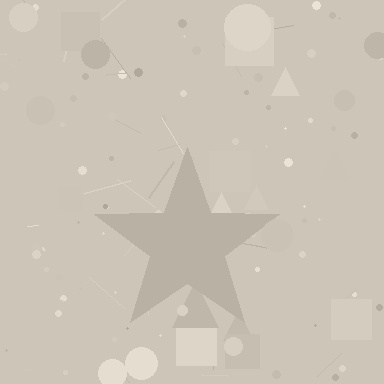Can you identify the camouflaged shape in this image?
The camouflaged shape is a star.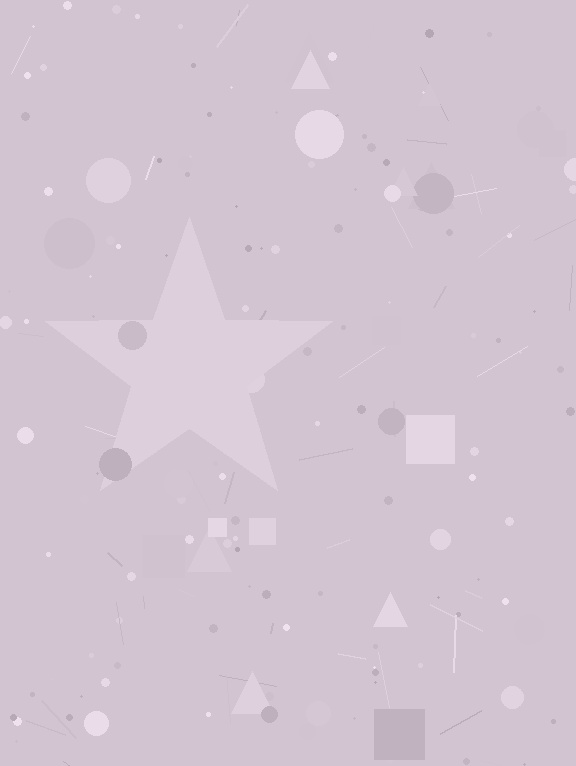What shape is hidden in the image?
A star is hidden in the image.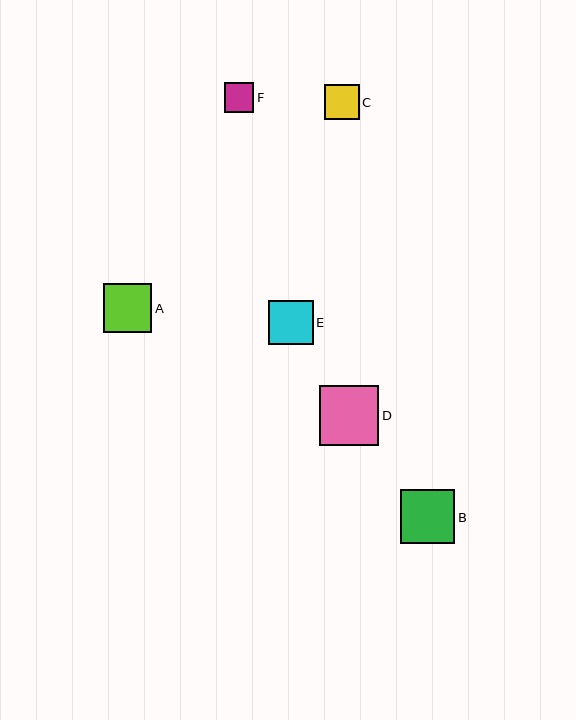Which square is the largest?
Square D is the largest with a size of approximately 59 pixels.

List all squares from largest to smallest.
From largest to smallest: D, B, A, E, C, F.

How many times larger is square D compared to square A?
Square D is approximately 1.2 times the size of square A.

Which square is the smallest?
Square F is the smallest with a size of approximately 29 pixels.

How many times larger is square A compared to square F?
Square A is approximately 1.7 times the size of square F.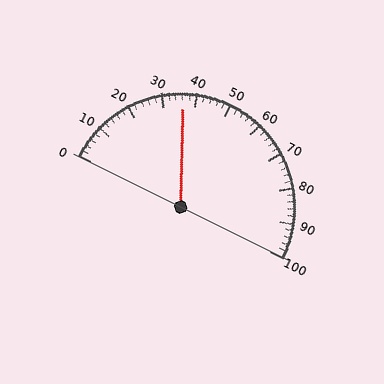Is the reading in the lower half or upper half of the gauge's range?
The reading is in the lower half of the range (0 to 100).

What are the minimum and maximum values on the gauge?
The gauge ranges from 0 to 100.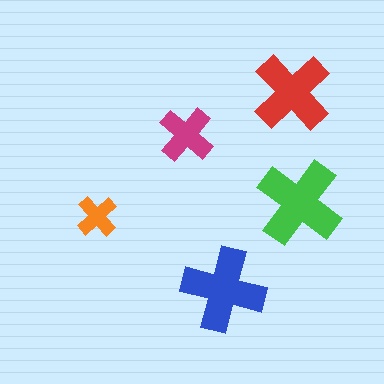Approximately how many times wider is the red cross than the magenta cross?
About 1.5 times wider.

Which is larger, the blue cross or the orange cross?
The blue one.